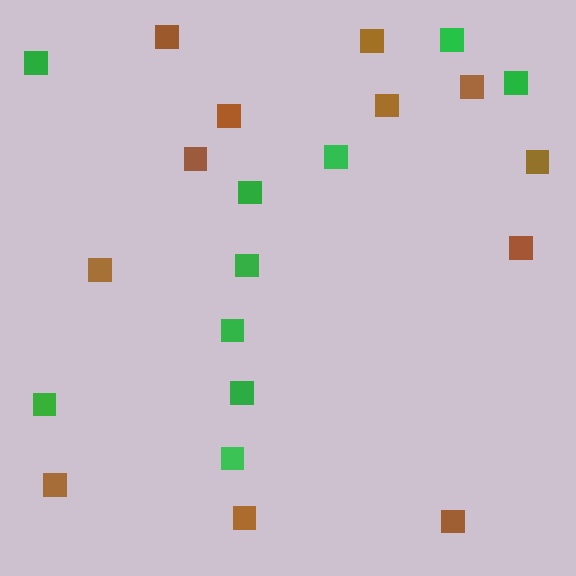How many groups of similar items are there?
There are 2 groups: one group of green squares (10) and one group of brown squares (12).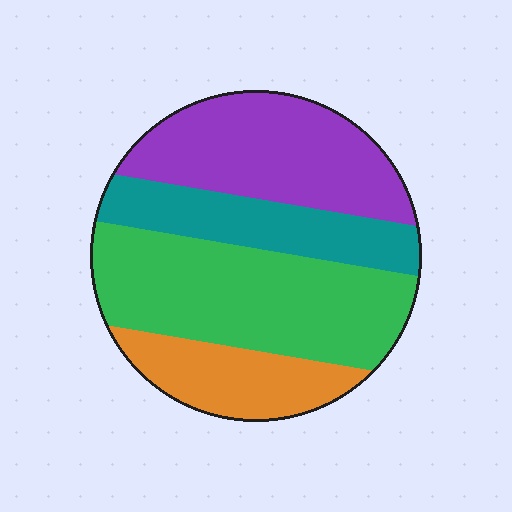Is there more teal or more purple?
Purple.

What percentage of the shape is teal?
Teal takes up between a sixth and a third of the shape.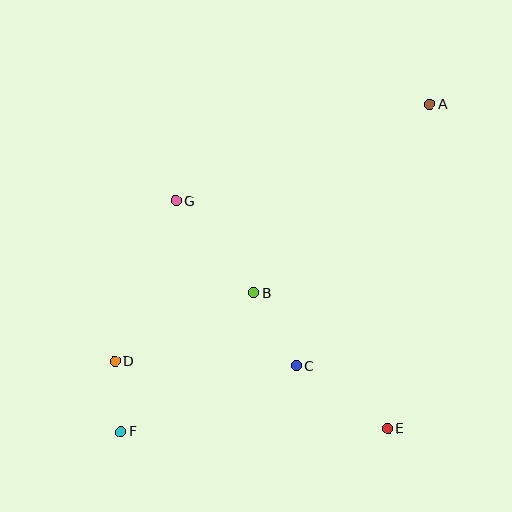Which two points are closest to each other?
Points D and F are closest to each other.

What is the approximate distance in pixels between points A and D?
The distance between A and D is approximately 407 pixels.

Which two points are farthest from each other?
Points A and F are farthest from each other.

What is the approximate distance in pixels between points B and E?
The distance between B and E is approximately 191 pixels.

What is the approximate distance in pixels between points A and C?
The distance between A and C is approximately 294 pixels.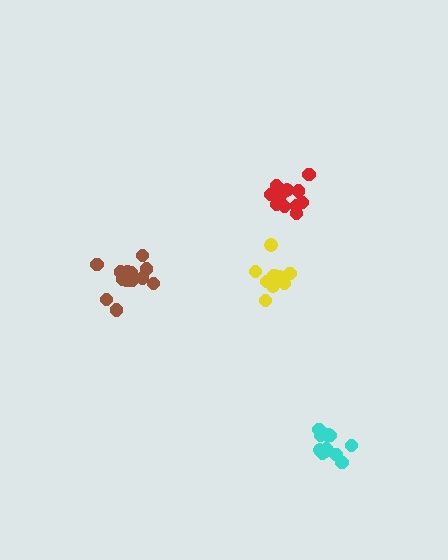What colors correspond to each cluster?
The clusters are colored: yellow, brown, cyan, red.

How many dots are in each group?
Group 1: 10 dots, Group 2: 15 dots, Group 3: 12 dots, Group 4: 13 dots (50 total).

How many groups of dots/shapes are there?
There are 4 groups.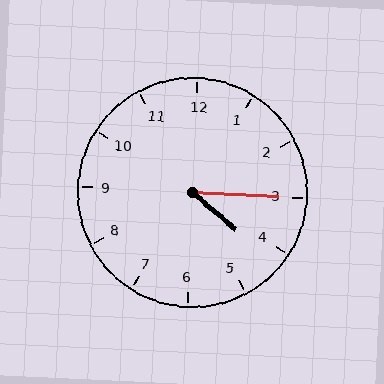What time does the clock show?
4:15.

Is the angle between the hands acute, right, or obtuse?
It is acute.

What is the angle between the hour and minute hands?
Approximately 38 degrees.